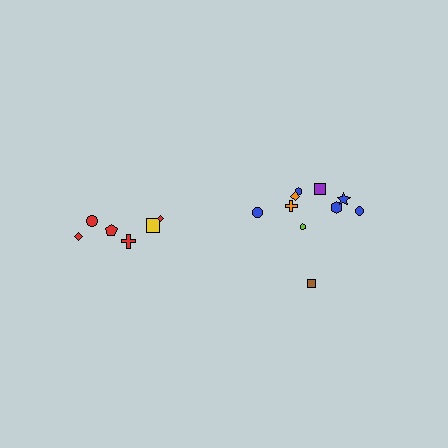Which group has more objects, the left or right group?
The right group.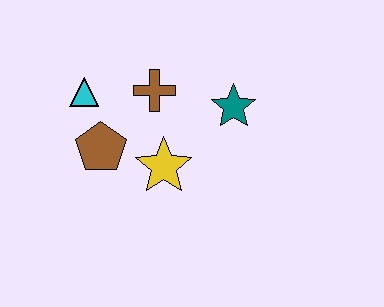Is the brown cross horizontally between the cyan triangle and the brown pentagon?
No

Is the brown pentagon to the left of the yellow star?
Yes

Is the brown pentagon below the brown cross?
Yes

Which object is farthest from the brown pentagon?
The teal star is farthest from the brown pentagon.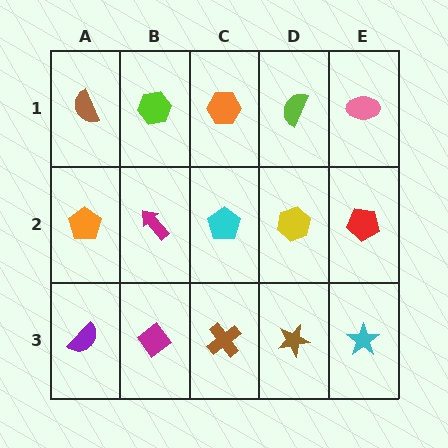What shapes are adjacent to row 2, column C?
An orange hexagon (row 1, column C), a brown cross (row 3, column C), a magenta arrow (row 2, column B), a yellow hexagon (row 2, column D).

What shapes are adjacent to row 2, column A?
A brown semicircle (row 1, column A), a purple semicircle (row 3, column A), a magenta arrow (row 2, column B).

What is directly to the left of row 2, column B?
An orange pentagon.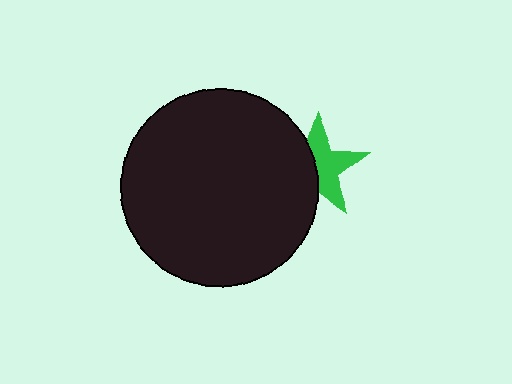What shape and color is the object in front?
The object in front is a black circle.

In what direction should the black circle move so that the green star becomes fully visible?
The black circle should move left. That is the shortest direction to clear the overlap and leave the green star fully visible.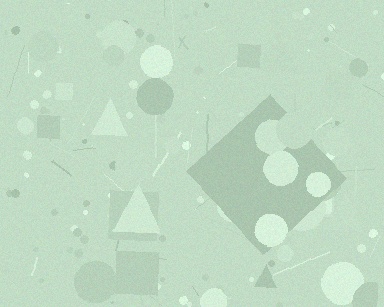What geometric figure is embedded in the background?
A diamond is embedded in the background.